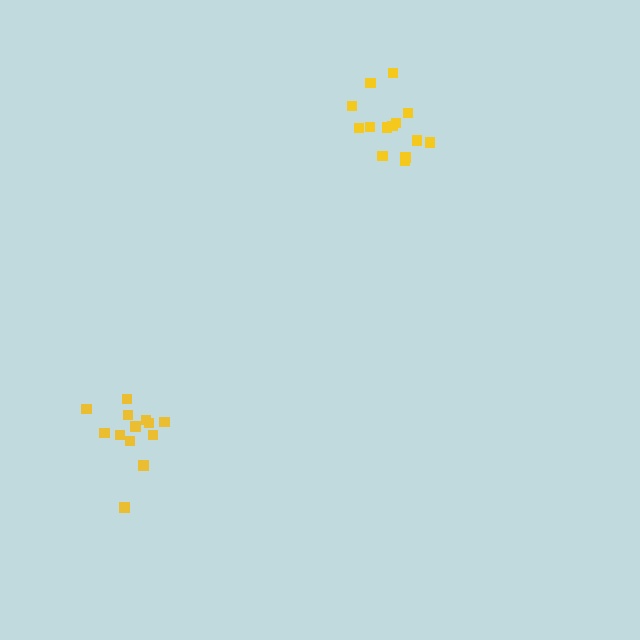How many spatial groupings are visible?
There are 2 spatial groupings.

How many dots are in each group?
Group 1: 14 dots, Group 2: 13 dots (27 total).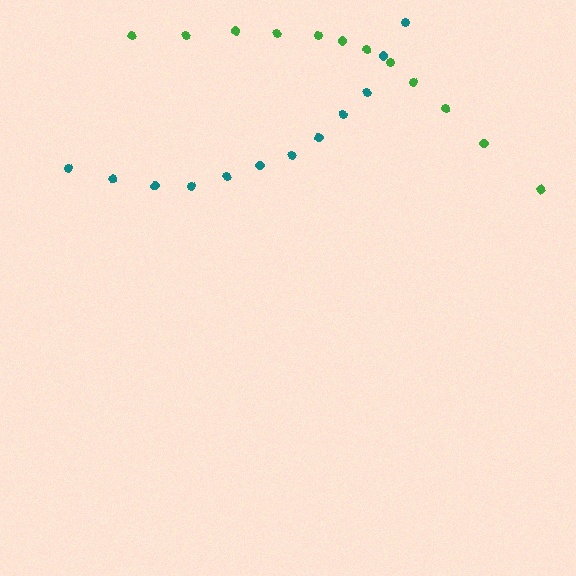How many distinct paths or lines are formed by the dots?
There are 2 distinct paths.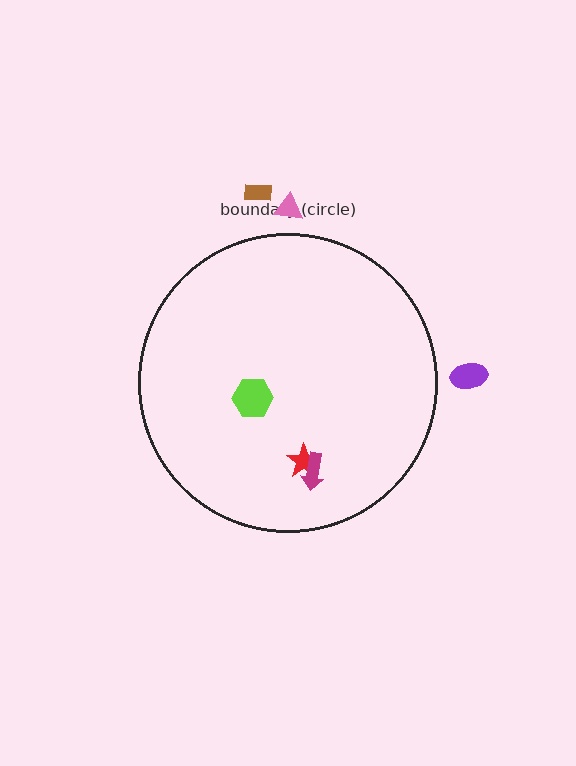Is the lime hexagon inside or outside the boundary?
Inside.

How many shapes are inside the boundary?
3 inside, 3 outside.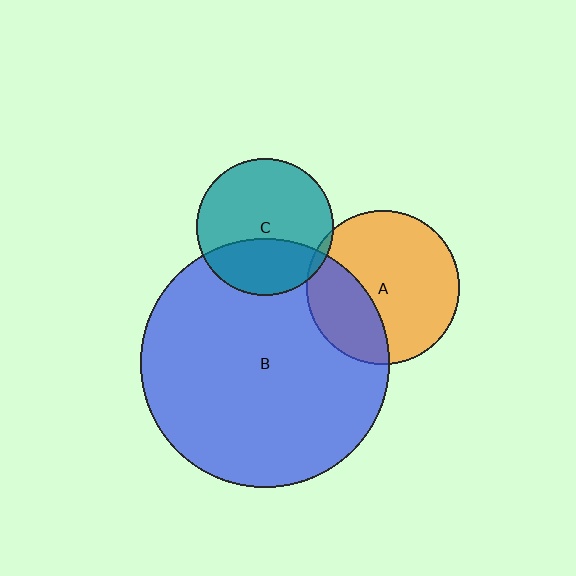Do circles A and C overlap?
Yes.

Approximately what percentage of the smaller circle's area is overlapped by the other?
Approximately 5%.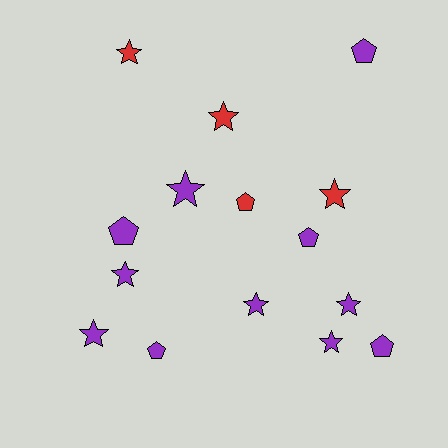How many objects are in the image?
There are 15 objects.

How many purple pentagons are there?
There are 5 purple pentagons.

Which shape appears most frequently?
Star, with 9 objects.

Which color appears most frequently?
Purple, with 11 objects.